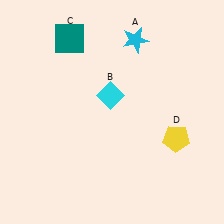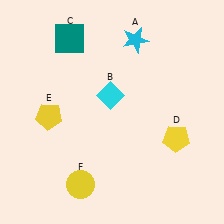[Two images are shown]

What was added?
A yellow pentagon (E), a yellow circle (F) were added in Image 2.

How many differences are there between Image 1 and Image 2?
There are 2 differences between the two images.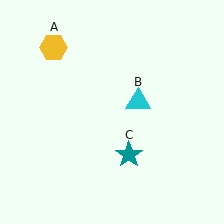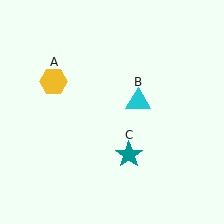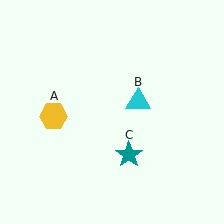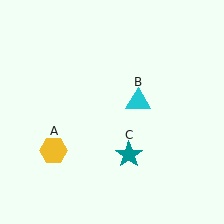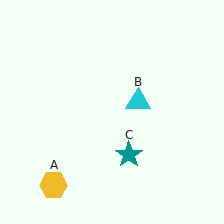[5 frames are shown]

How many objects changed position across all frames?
1 object changed position: yellow hexagon (object A).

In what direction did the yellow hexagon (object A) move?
The yellow hexagon (object A) moved down.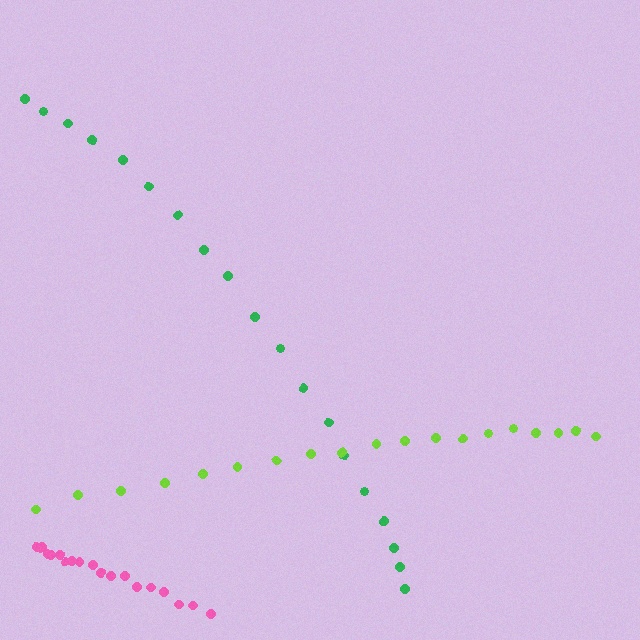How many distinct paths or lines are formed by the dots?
There are 3 distinct paths.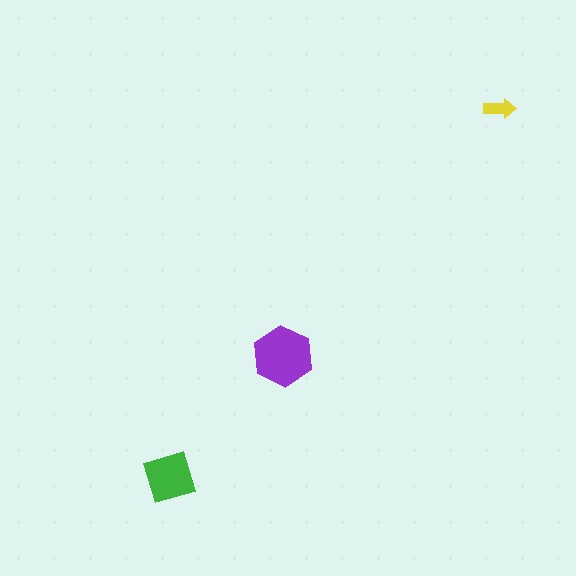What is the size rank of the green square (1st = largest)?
2nd.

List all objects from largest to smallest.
The purple hexagon, the green square, the yellow arrow.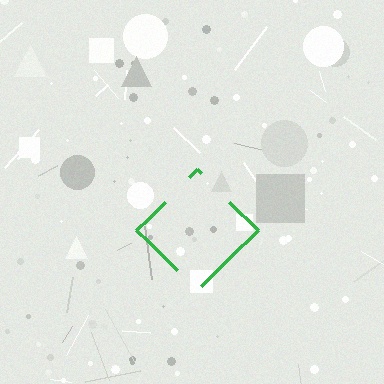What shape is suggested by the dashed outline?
The dashed outline suggests a diamond.